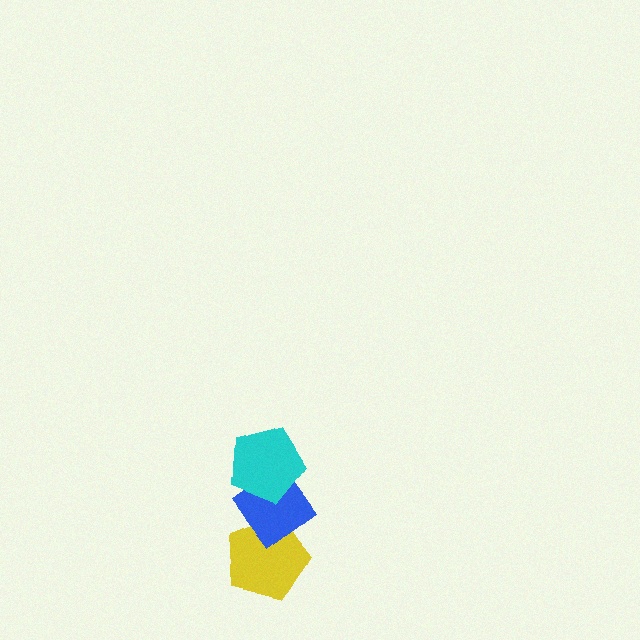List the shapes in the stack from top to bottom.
From top to bottom: the cyan pentagon, the blue diamond, the yellow pentagon.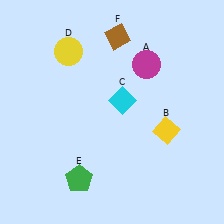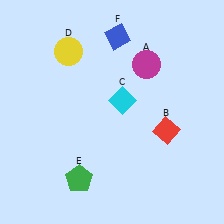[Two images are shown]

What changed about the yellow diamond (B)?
In Image 1, B is yellow. In Image 2, it changed to red.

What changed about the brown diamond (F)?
In Image 1, F is brown. In Image 2, it changed to blue.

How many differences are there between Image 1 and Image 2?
There are 2 differences between the two images.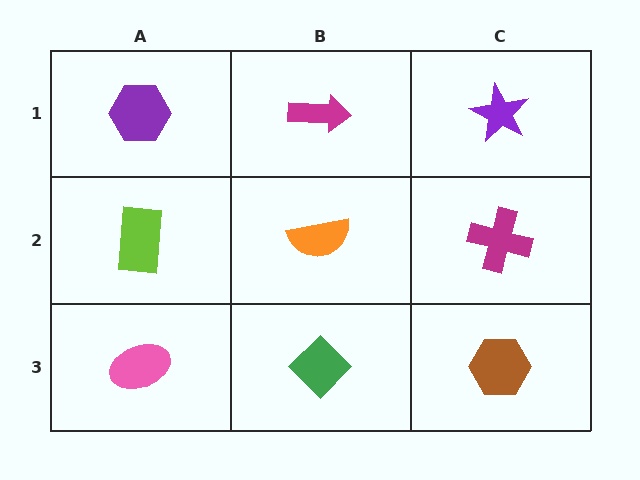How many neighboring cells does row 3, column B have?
3.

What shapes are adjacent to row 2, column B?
A magenta arrow (row 1, column B), a green diamond (row 3, column B), a lime rectangle (row 2, column A), a magenta cross (row 2, column C).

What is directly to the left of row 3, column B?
A pink ellipse.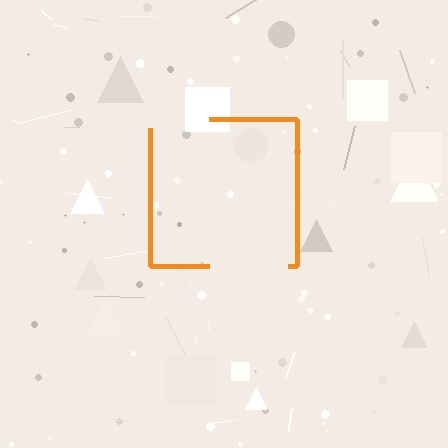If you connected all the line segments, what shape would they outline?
They would outline a square.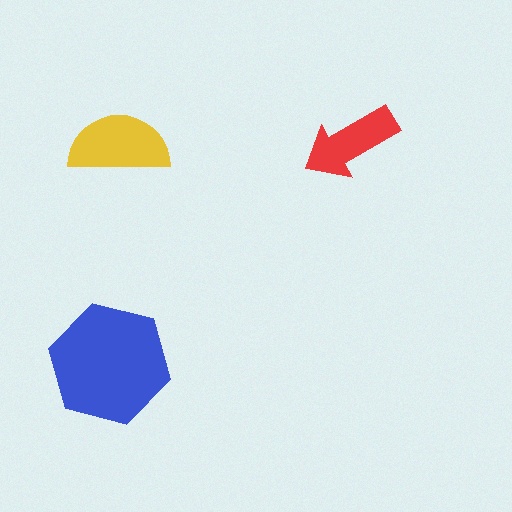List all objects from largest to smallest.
The blue hexagon, the yellow semicircle, the red arrow.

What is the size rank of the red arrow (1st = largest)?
3rd.